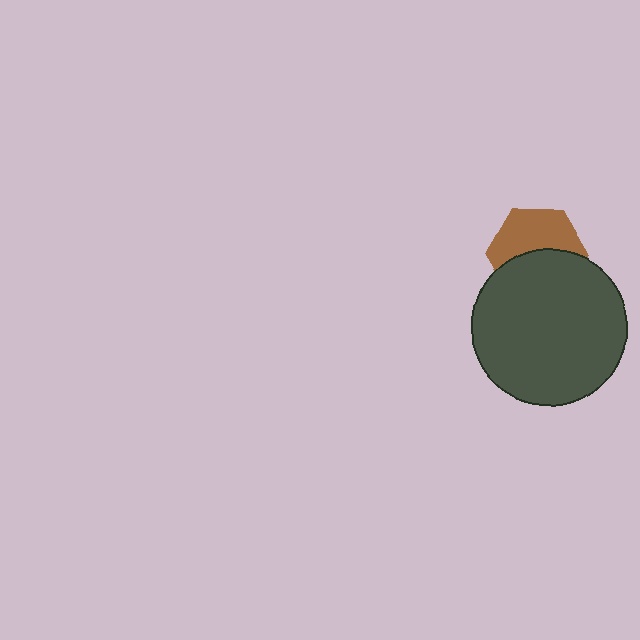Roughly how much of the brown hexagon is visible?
About half of it is visible (roughly 50%).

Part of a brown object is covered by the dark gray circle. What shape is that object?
It is a hexagon.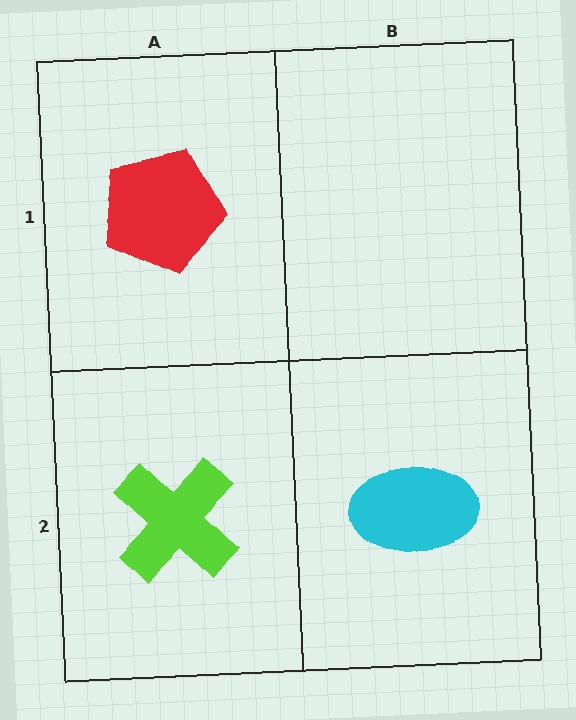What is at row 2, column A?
A lime cross.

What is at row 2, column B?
A cyan ellipse.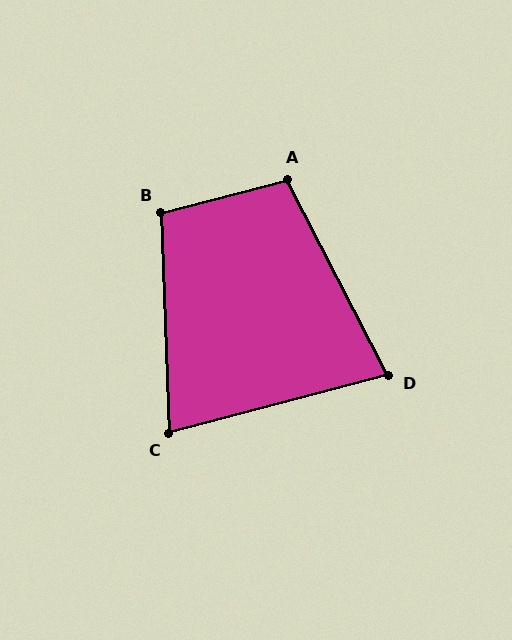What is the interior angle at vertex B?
Approximately 103 degrees (obtuse).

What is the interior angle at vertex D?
Approximately 77 degrees (acute).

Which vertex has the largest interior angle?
A, at approximately 103 degrees.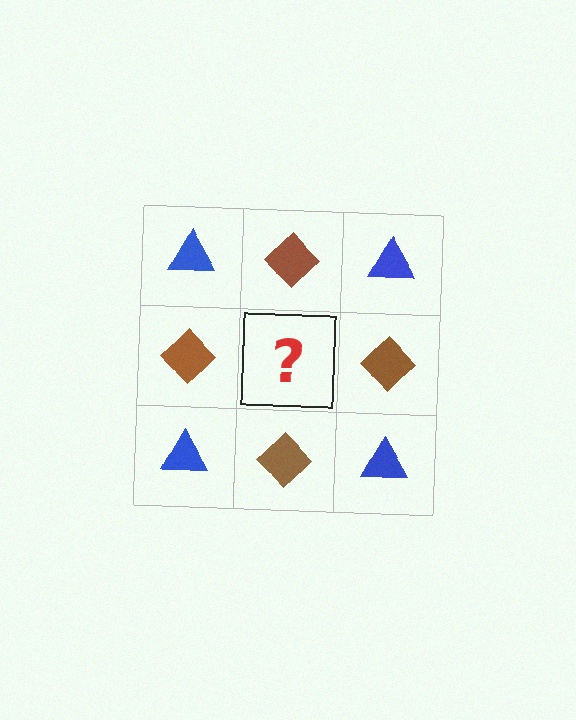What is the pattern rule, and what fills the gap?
The rule is that it alternates blue triangle and brown diamond in a checkerboard pattern. The gap should be filled with a blue triangle.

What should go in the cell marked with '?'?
The missing cell should contain a blue triangle.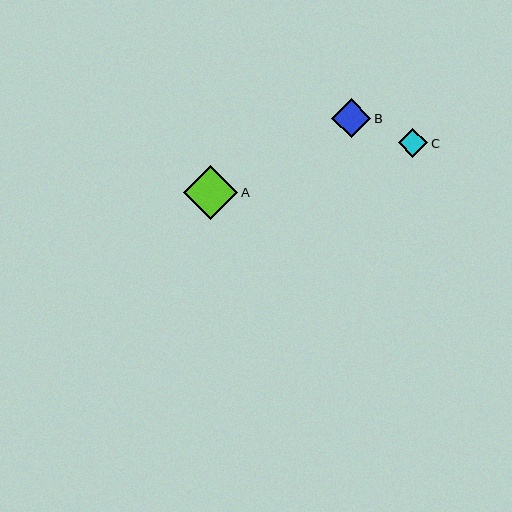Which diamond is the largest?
Diamond A is the largest with a size of approximately 54 pixels.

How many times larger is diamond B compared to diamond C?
Diamond B is approximately 1.3 times the size of diamond C.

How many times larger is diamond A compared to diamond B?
Diamond A is approximately 1.4 times the size of diamond B.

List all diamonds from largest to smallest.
From largest to smallest: A, B, C.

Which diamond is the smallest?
Diamond C is the smallest with a size of approximately 29 pixels.